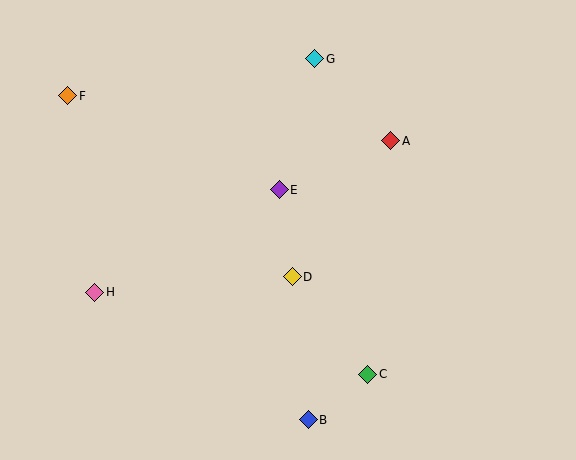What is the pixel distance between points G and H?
The distance between G and H is 321 pixels.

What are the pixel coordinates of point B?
Point B is at (308, 420).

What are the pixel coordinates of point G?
Point G is at (315, 59).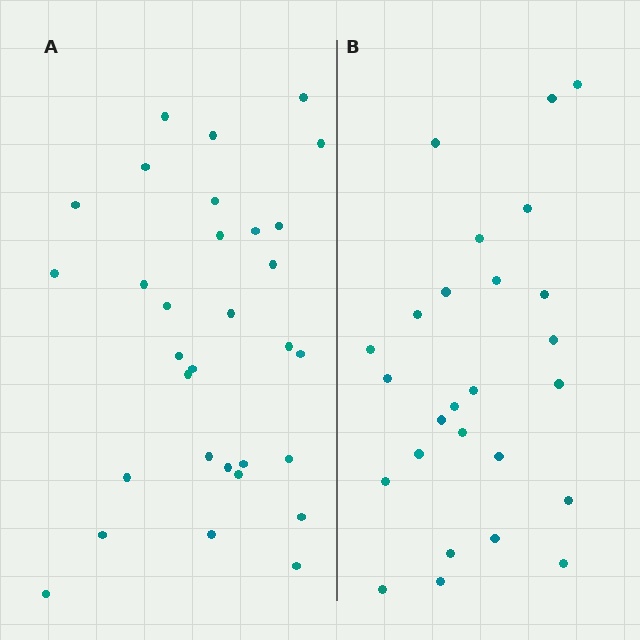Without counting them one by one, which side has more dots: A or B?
Region A (the left region) has more dots.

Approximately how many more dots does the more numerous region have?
Region A has about 5 more dots than region B.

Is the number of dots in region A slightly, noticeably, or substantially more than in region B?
Region A has only slightly more — the two regions are fairly close. The ratio is roughly 1.2 to 1.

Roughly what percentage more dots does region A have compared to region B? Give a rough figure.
About 20% more.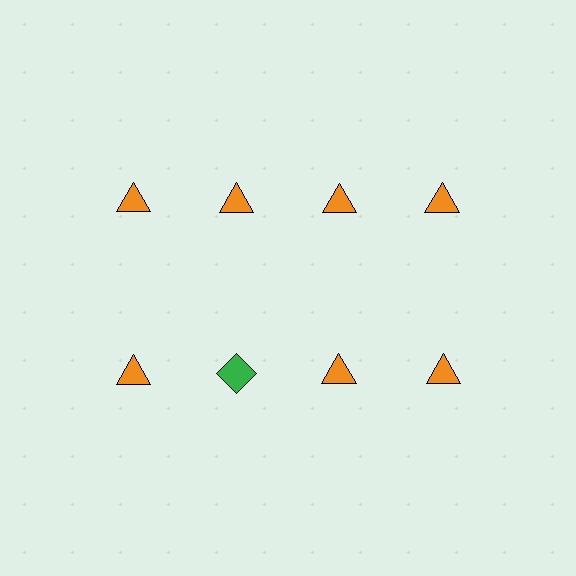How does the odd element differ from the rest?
It differs in both color (green instead of orange) and shape (diamond instead of triangle).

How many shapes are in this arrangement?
There are 8 shapes arranged in a grid pattern.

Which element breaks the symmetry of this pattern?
The green diamond in the second row, second from left column breaks the symmetry. All other shapes are orange triangles.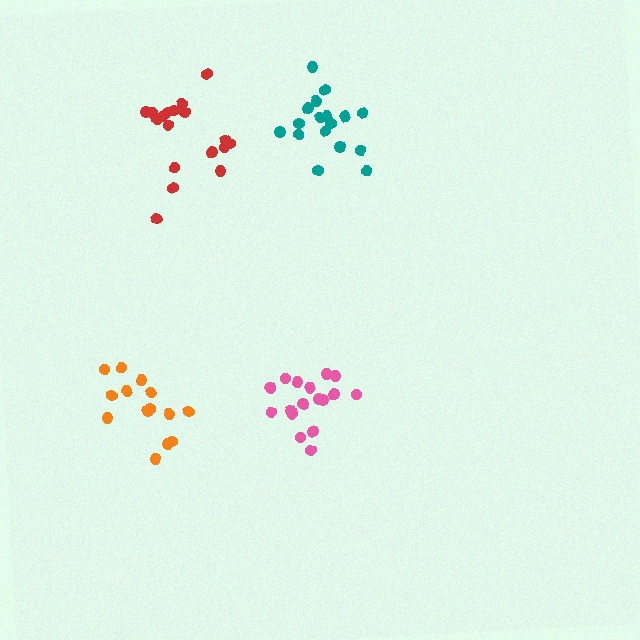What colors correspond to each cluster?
The clusters are colored: red, orange, teal, pink.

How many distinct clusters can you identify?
There are 4 distinct clusters.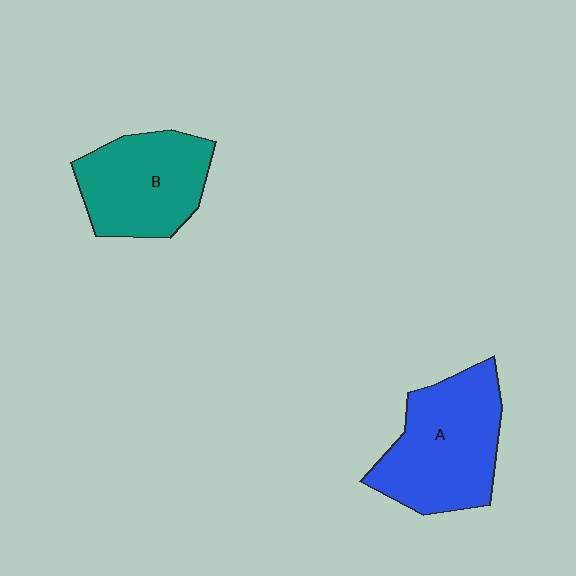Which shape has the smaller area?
Shape B (teal).